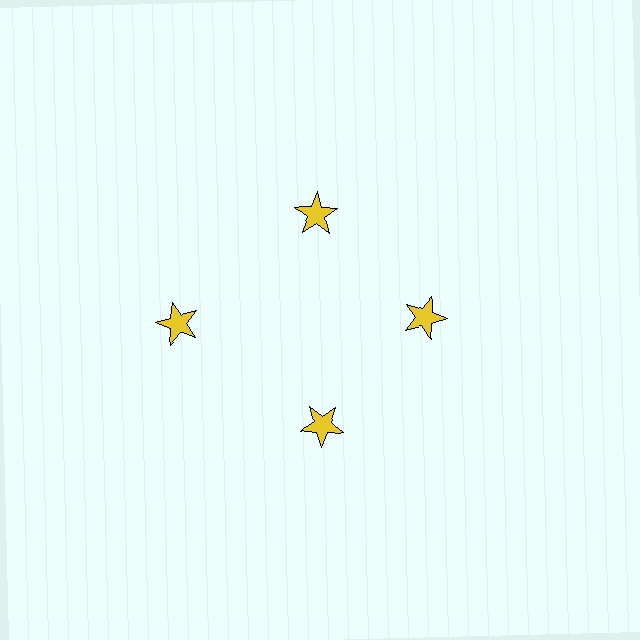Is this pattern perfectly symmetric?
No. The 4 yellow stars are arranged in a ring, but one element near the 9 o'clock position is pushed outward from the center, breaking the 4-fold rotational symmetry.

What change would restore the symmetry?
The symmetry would be restored by moving it inward, back onto the ring so that all 4 stars sit at equal angles and equal distance from the center.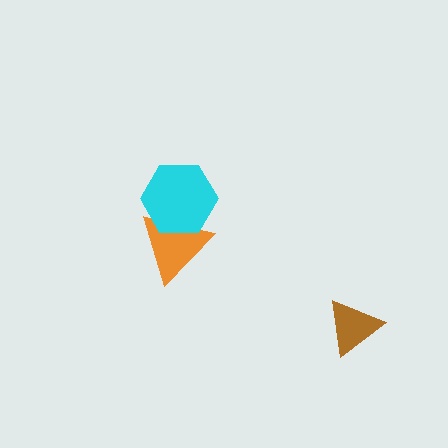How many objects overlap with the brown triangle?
0 objects overlap with the brown triangle.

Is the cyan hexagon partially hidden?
No, no other shape covers it.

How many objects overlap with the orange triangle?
1 object overlaps with the orange triangle.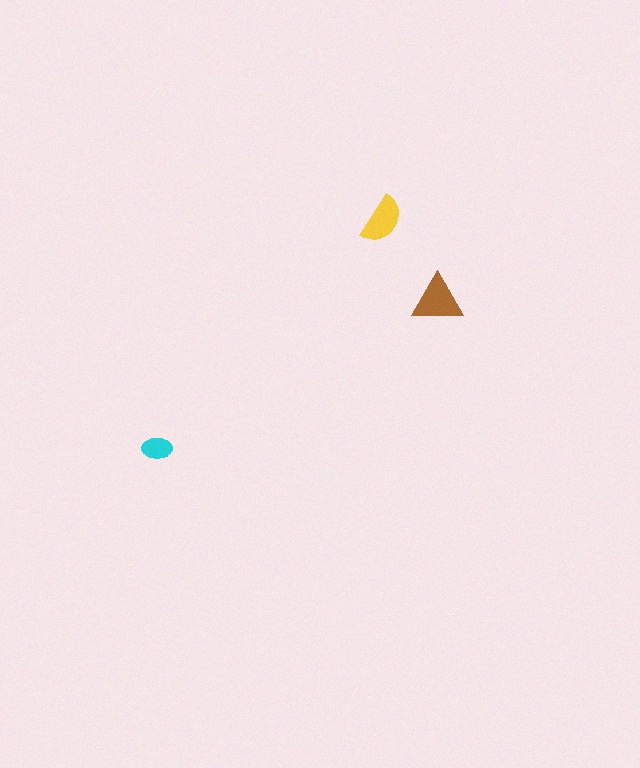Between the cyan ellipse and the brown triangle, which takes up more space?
The brown triangle.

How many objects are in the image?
There are 3 objects in the image.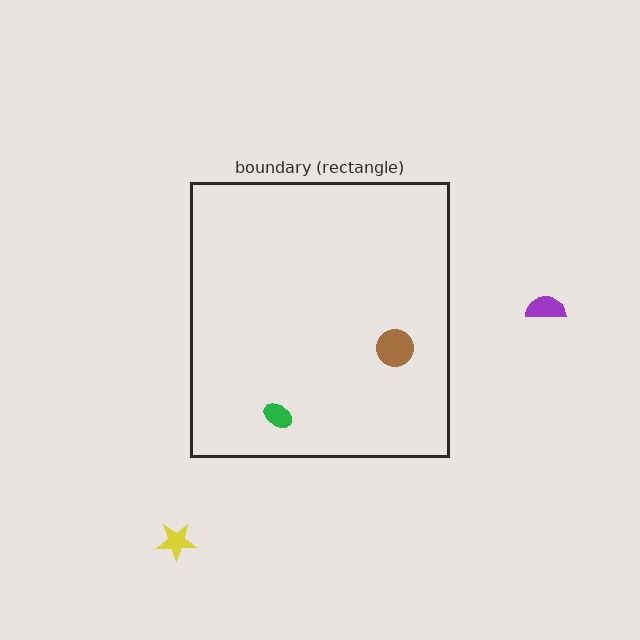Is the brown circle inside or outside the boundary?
Inside.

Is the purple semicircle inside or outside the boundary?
Outside.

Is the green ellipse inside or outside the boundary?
Inside.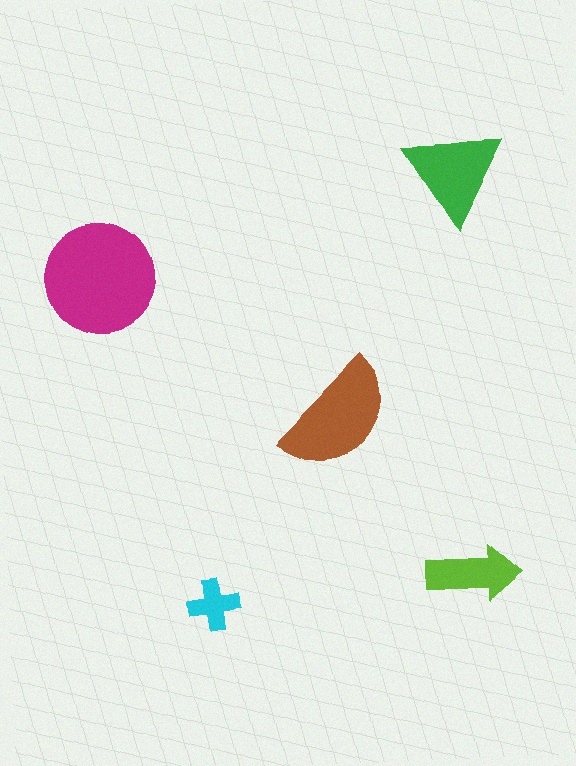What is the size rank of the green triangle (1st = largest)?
3rd.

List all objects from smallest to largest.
The cyan cross, the lime arrow, the green triangle, the brown semicircle, the magenta circle.